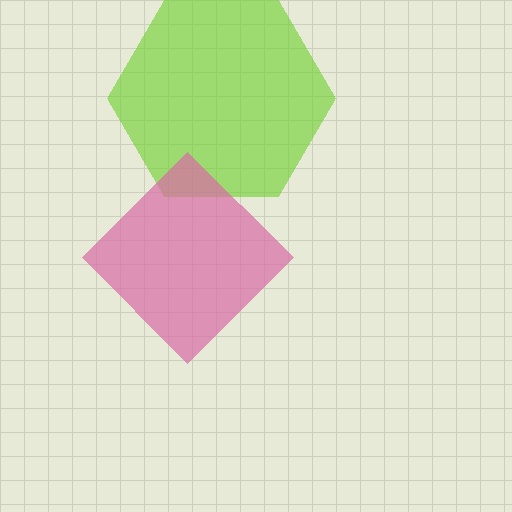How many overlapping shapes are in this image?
There are 2 overlapping shapes in the image.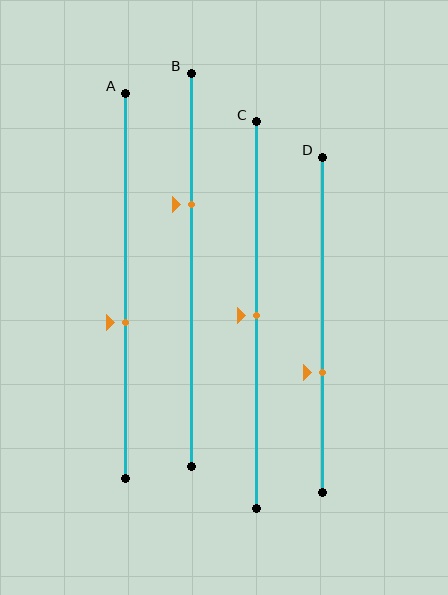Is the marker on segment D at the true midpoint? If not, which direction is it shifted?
No, the marker on segment D is shifted downward by about 14% of the segment length.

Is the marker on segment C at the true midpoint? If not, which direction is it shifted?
Yes, the marker on segment C is at the true midpoint.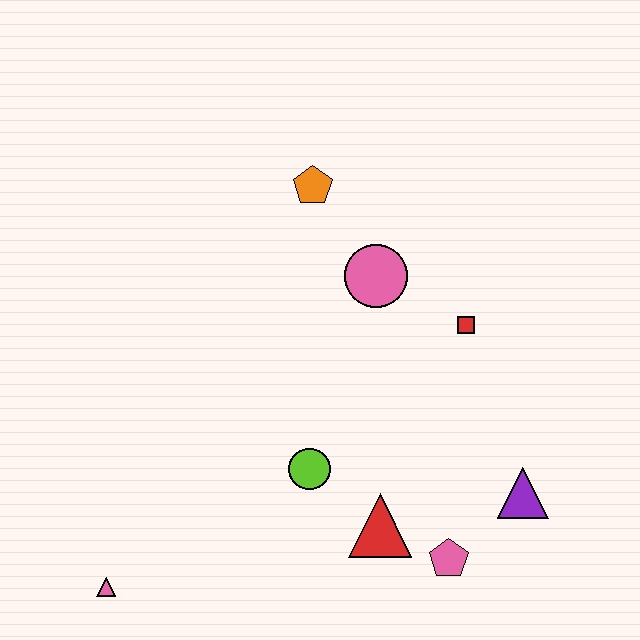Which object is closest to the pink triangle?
The lime circle is closest to the pink triangle.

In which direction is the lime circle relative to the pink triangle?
The lime circle is to the right of the pink triangle.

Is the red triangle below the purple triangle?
Yes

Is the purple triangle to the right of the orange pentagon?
Yes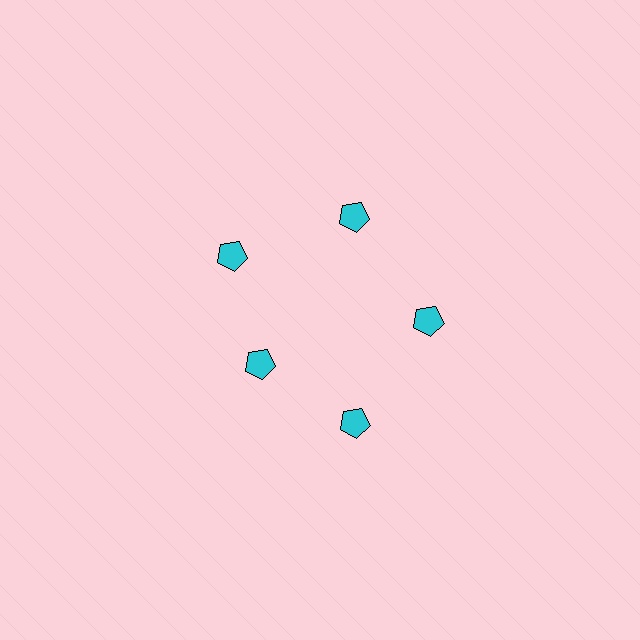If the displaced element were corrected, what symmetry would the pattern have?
It would have 5-fold rotational symmetry — the pattern would map onto itself every 72 degrees.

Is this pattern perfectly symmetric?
No. The 5 cyan pentagons are arranged in a ring, but one element near the 8 o'clock position is pulled inward toward the center, breaking the 5-fold rotational symmetry.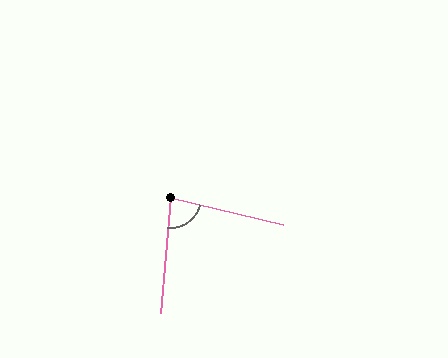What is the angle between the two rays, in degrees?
Approximately 81 degrees.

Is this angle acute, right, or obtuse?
It is acute.